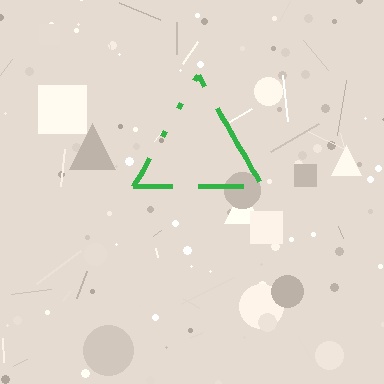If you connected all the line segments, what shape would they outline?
They would outline a triangle.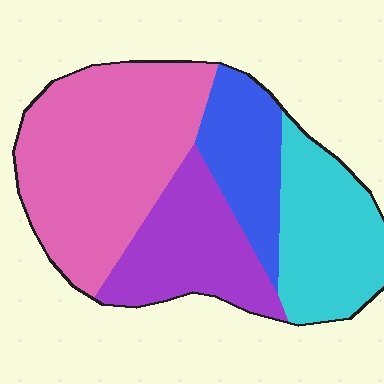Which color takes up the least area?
Blue, at roughly 15%.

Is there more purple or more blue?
Purple.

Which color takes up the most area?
Pink, at roughly 40%.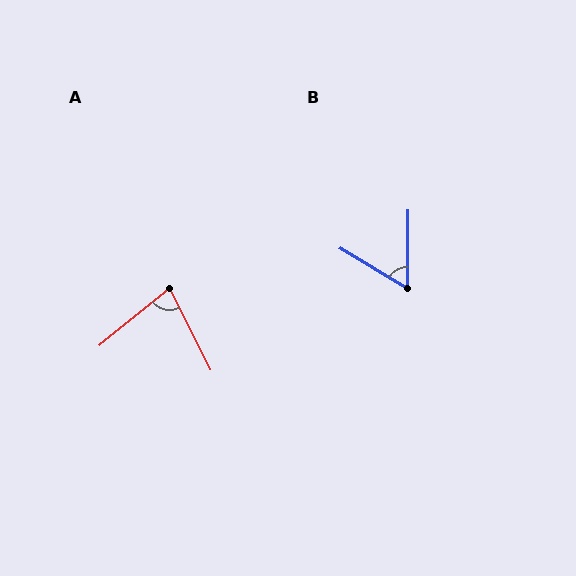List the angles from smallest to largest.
B (59°), A (77°).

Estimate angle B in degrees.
Approximately 59 degrees.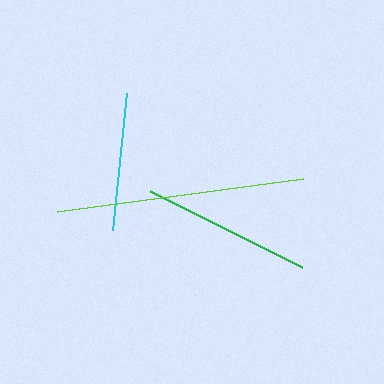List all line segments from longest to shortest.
From longest to shortest: lime, green, cyan.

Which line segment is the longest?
The lime line is the longest at approximately 248 pixels.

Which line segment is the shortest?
The cyan line is the shortest at approximately 137 pixels.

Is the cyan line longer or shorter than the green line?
The green line is longer than the cyan line.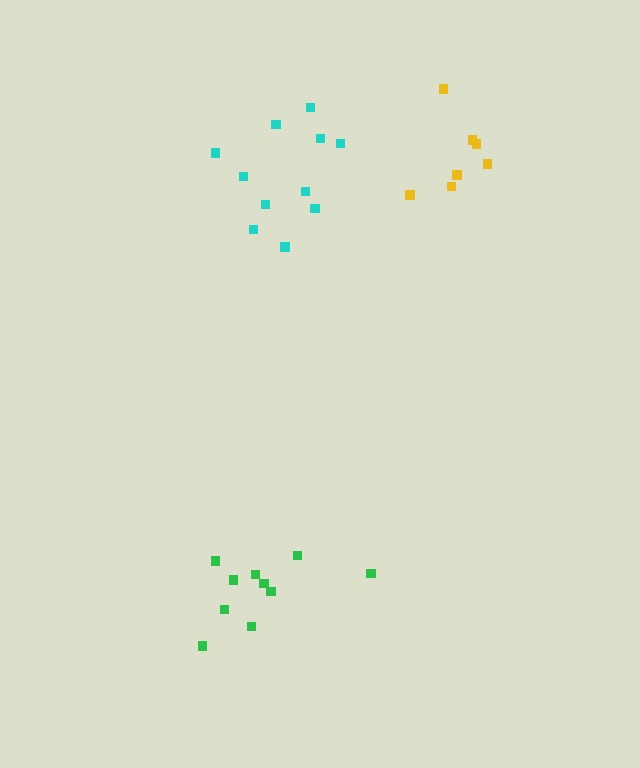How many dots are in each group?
Group 1: 11 dots, Group 2: 10 dots, Group 3: 7 dots (28 total).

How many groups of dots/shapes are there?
There are 3 groups.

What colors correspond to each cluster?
The clusters are colored: cyan, green, yellow.